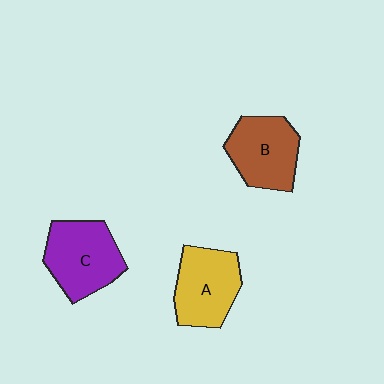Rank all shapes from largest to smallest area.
From largest to smallest: C (purple), A (yellow), B (brown).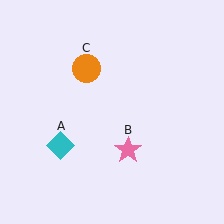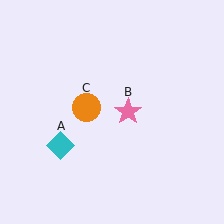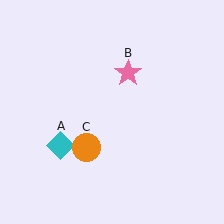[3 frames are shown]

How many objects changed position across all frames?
2 objects changed position: pink star (object B), orange circle (object C).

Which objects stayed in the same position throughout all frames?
Cyan diamond (object A) remained stationary.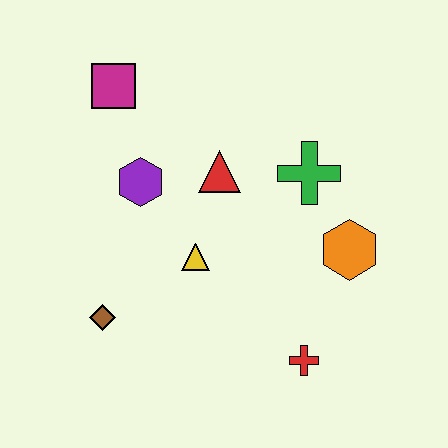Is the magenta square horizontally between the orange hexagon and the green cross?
No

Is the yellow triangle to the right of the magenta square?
Yes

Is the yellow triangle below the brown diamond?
No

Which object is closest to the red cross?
The orange hexagon is closest to the red cross.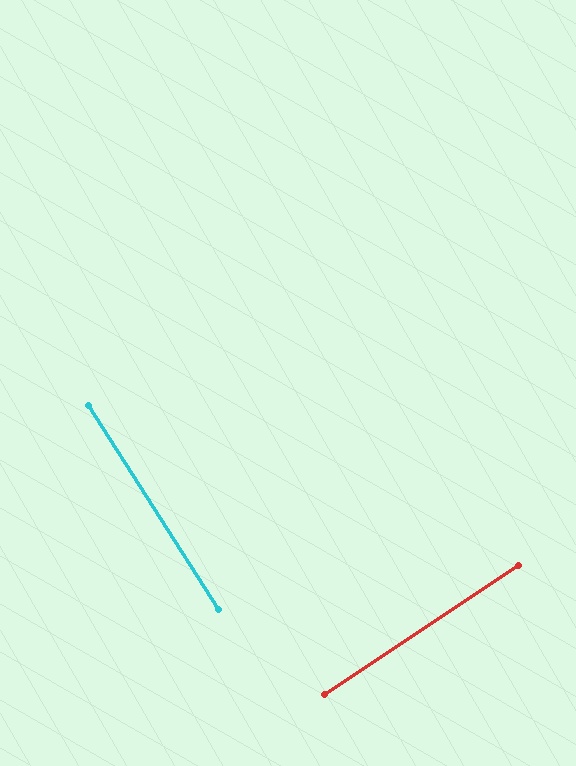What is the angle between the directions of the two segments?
Approximately 89 degrees.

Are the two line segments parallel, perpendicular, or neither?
Perpendicular — they meet at approximately 89°.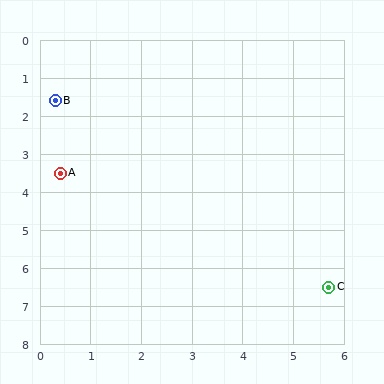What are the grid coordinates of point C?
Point C is at approximately (5.7, 6.5).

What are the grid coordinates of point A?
Point A is at approximately (0.4, 3.5).